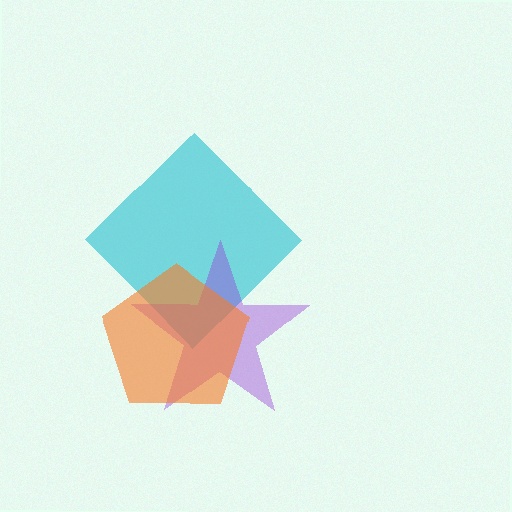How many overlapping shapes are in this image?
There are 3 overlapping shapes in the image.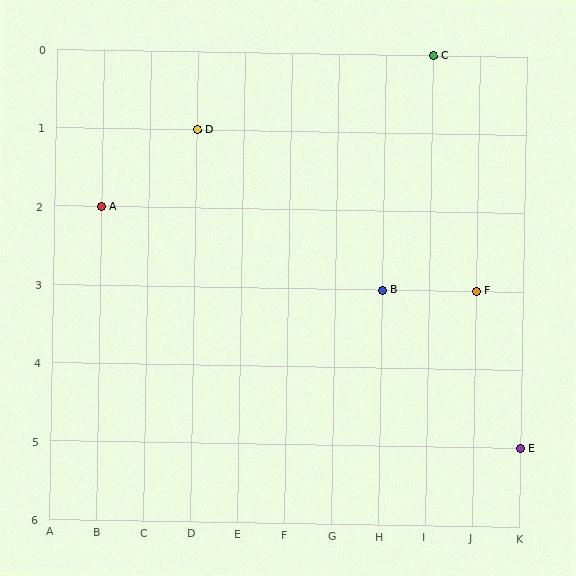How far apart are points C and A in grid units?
Points C and A are 7 columns and 2 rows apart (about 7.3 grid units diagonally).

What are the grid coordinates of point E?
Point E is at grid coordinates (K, 5).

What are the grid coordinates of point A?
Point A is at grid coordinates (B, 2).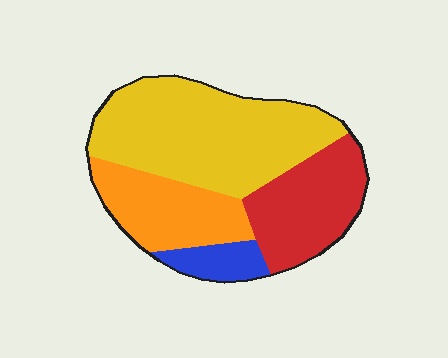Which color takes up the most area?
Yellow, at roughly 45%.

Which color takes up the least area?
Blue, at roughly 10%.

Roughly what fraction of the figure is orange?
Orange covers about 20% of the figure.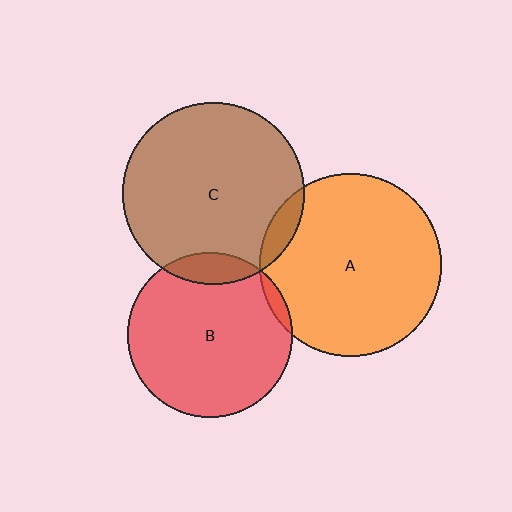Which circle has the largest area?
Circle A (orange).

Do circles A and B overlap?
Yes.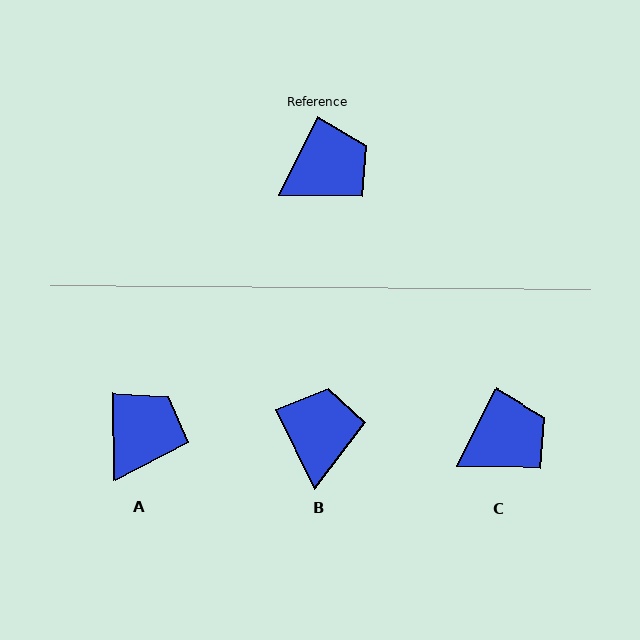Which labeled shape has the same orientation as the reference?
C.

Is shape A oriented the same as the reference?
No, it is off by about 28 degrees.